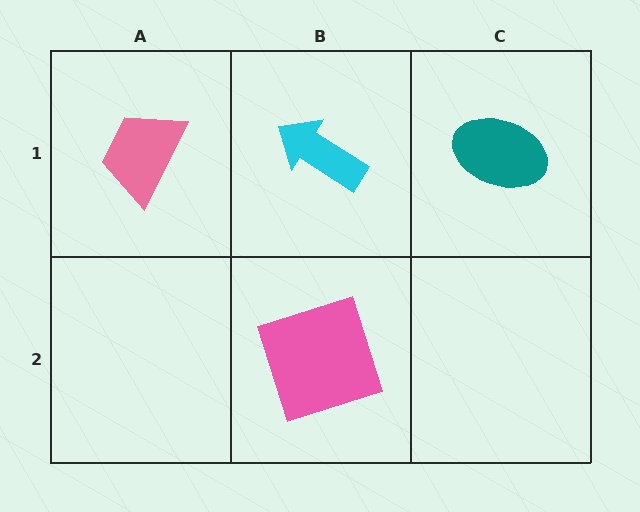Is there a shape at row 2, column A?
No, that cell is empty.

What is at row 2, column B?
A pink square.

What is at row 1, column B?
A cyan arrow.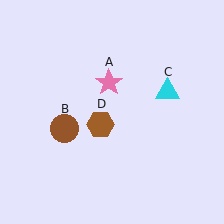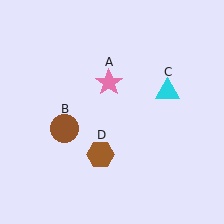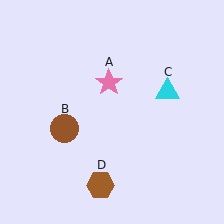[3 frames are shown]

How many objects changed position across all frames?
1 object changed position: brown hexagon (object D).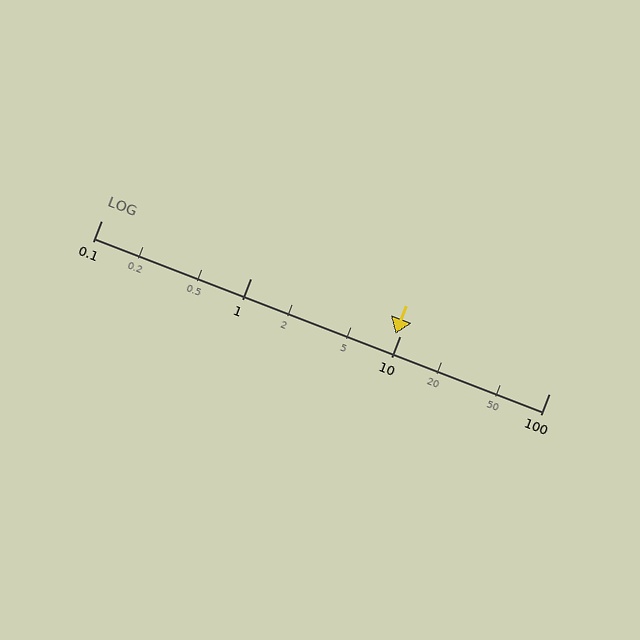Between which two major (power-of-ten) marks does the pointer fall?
The pointer is between 1 and 10.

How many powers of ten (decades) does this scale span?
The scale spans 3 decades, from 0.1 to 100.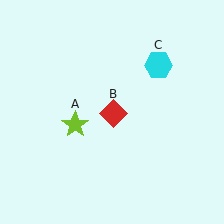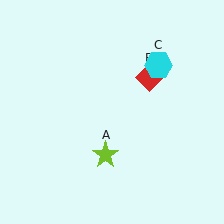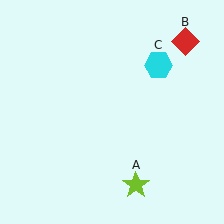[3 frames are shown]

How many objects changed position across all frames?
2 objects changed position: lime star (object A), red diamond (object B).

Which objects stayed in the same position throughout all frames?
Cyan hexagon (object C) remained stationary.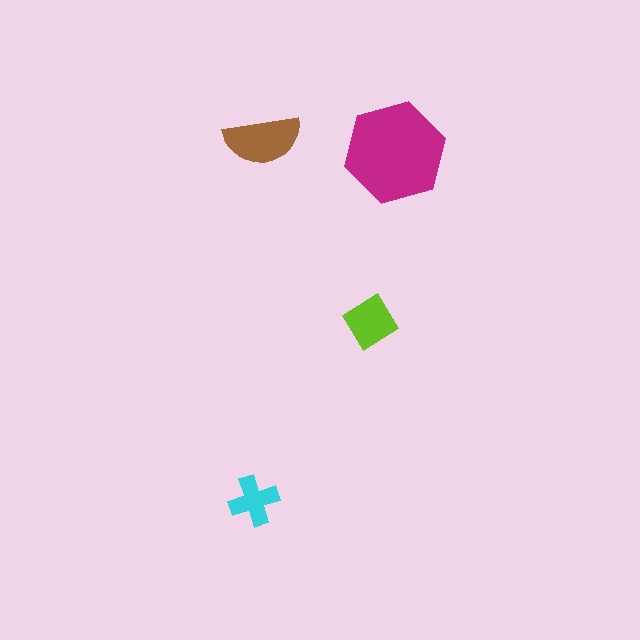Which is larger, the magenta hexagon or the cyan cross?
The magenta hexagon.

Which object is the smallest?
The cyan cross.